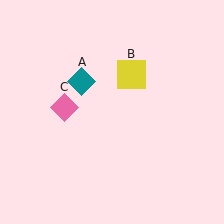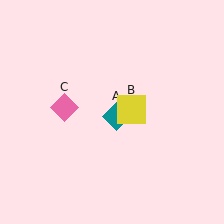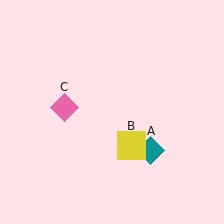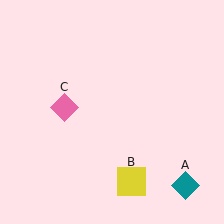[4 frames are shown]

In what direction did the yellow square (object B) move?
The yellow square (object B) moved down.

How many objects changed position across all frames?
2 objects changed position: teal diamond (object A), yellow square (object B).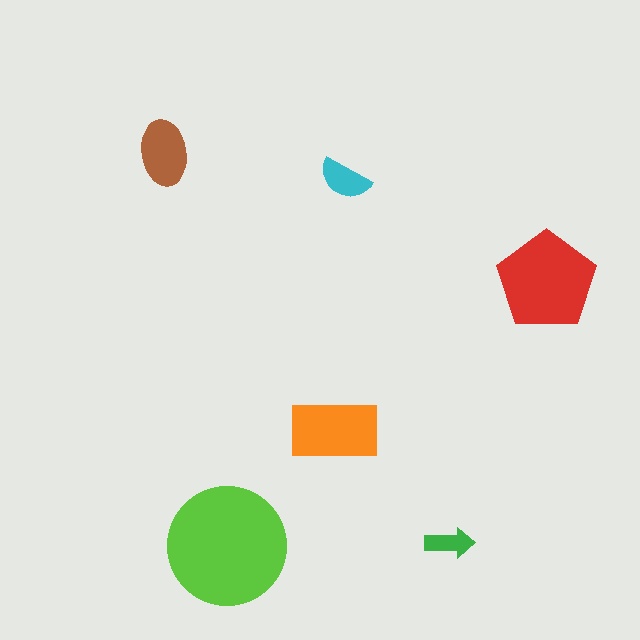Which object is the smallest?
The green arrow.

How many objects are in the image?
There are 6 objects in the image.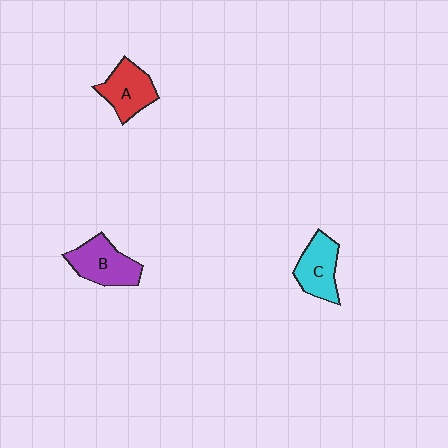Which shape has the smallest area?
Shape C (cyan).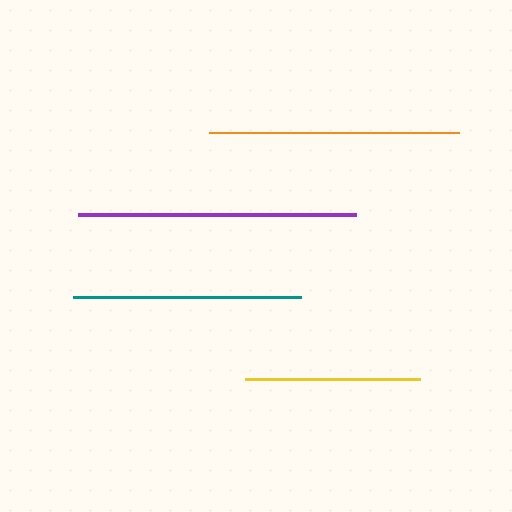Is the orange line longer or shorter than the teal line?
The orange line is longer than the teal line.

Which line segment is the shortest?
The yellow line is the shortest at approximately 174 pixels.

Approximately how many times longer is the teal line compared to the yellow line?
The teal line is approximately 1.3 times the length of the yellow line.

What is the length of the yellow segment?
The yellow segment is approximately 174 pixels long.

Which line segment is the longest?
The purple line is the longest at approximately 278 pixels.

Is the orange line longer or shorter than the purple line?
The purple line is longer than the orange line.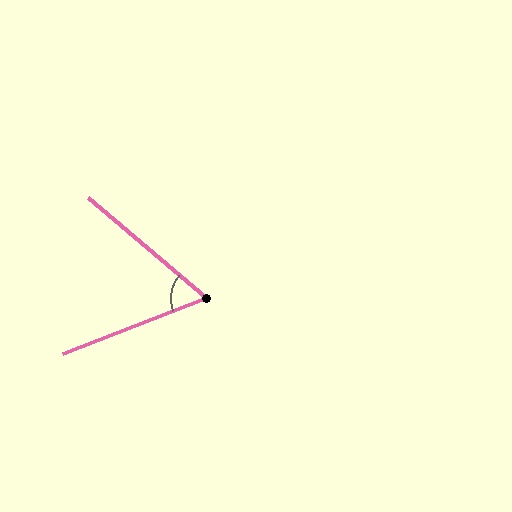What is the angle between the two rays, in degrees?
Approximately 62 degrees.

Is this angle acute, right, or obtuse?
It is acute.